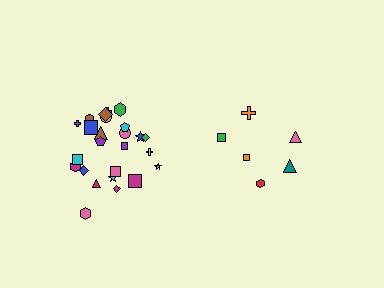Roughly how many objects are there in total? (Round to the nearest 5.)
Roughly 30 objects in total.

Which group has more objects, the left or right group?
The left group.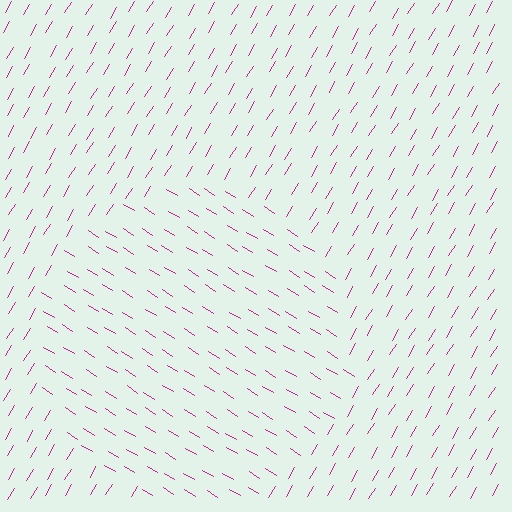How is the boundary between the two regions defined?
The boundary is defined purely by a change in line orientation (approximately 89 degrees difference). All lines are the same color and thickness.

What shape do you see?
I see a circle.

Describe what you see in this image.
The image is filled with small magenta line segments. A circle region in the image has lines oriented differently from the surrounding lines, creating a visible texture boundary.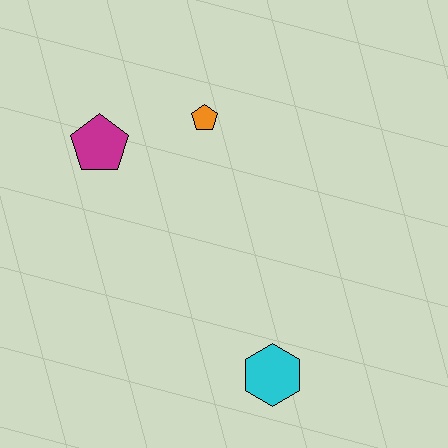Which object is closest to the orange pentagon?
The magenta pentagon is closest to the orange pentagon.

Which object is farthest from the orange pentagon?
The cyan hexagon is farthest from the orange pentagon.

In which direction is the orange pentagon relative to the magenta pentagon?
The orange pentagon is to the right of the magenta pentagon.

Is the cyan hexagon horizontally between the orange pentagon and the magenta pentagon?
No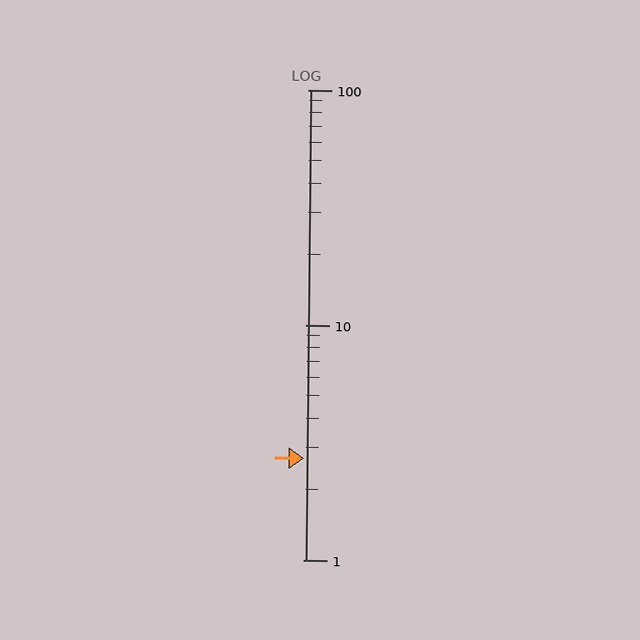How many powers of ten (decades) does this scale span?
The scale spans 2 decades, from 1 to 100.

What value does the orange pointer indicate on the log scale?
The pointer indicates approximately 2.7.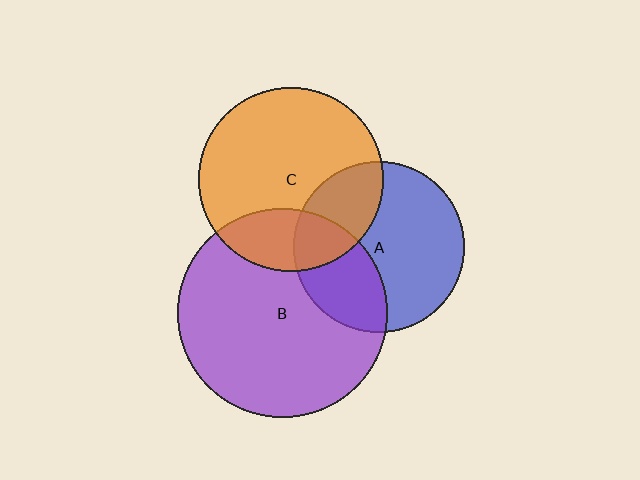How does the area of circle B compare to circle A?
Approximately 1.5 times.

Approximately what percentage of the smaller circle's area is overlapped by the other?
Approximately 30%.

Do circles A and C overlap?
Yes.